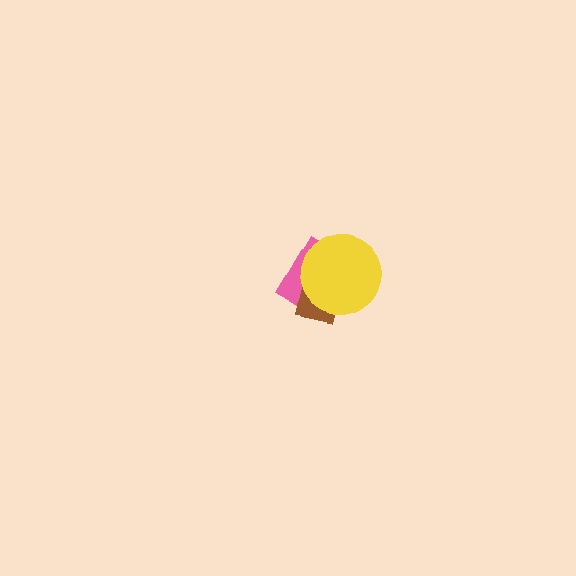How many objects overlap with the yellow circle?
2 objects overlap with the yellow circle.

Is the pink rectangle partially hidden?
Yes, it is partially covered by another shape.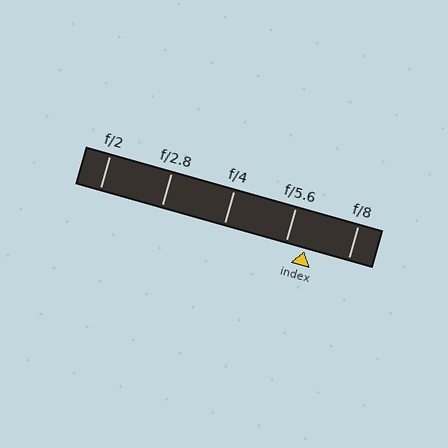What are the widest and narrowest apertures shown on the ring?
The widest aperture shown is f/2 and the narrowest is f/8.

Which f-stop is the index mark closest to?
The index mark is closest to f/5.6.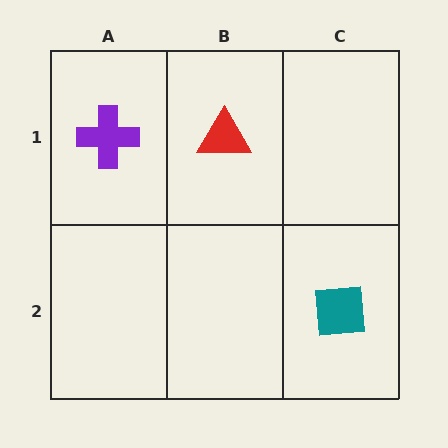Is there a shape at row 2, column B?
No, that cell is empty.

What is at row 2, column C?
A teal square.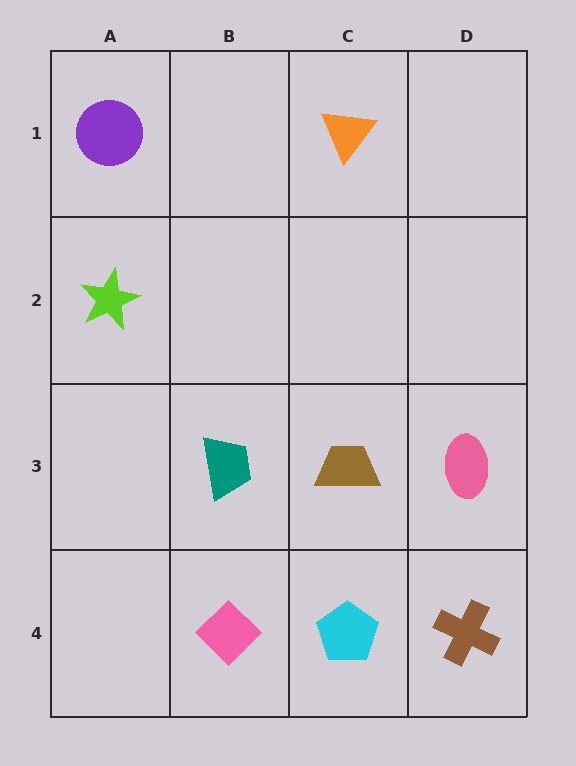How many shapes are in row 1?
2 shapes.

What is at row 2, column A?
A lime star.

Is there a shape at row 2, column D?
No, that cell is empty.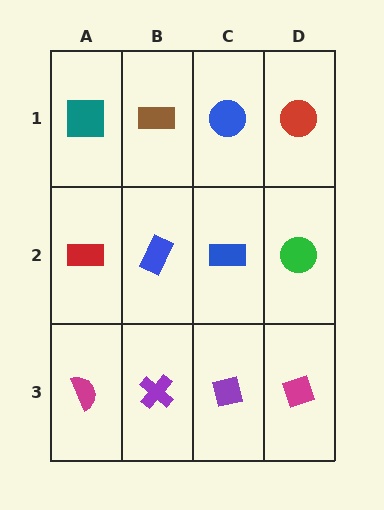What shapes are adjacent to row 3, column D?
A green circle (row 2, column D), a purple square (row 3, column C).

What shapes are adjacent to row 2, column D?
A red circle (row 1, column D), a magenta diamond (row 3, column D), a blue rectangle (row 2, column C).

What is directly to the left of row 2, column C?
A blue rectangle.